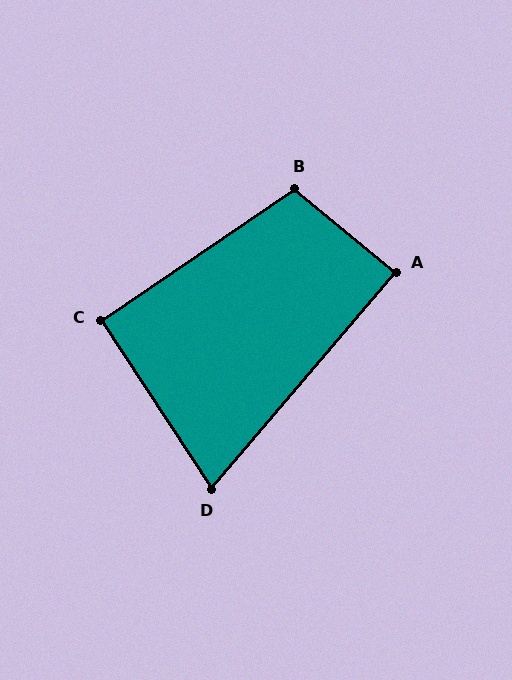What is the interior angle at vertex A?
Approximately 89 degrees (approximately right).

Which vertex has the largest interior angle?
B, at approximately 106 degrees.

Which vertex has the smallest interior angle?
D, at approximately 74 degrees.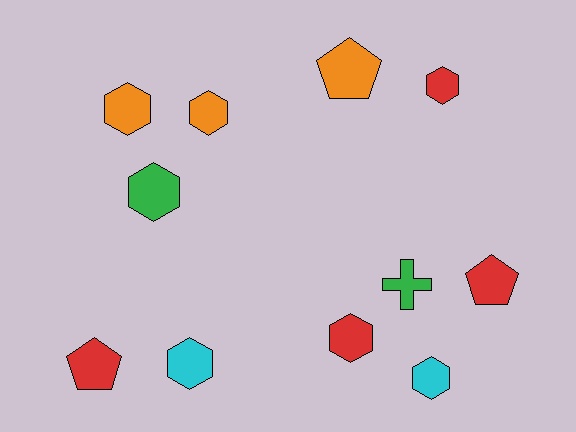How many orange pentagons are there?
There is 1 orange pentagon.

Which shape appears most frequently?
Hexagon, with 7 objects.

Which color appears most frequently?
Red, with 4 objects.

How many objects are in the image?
There are 11 objects.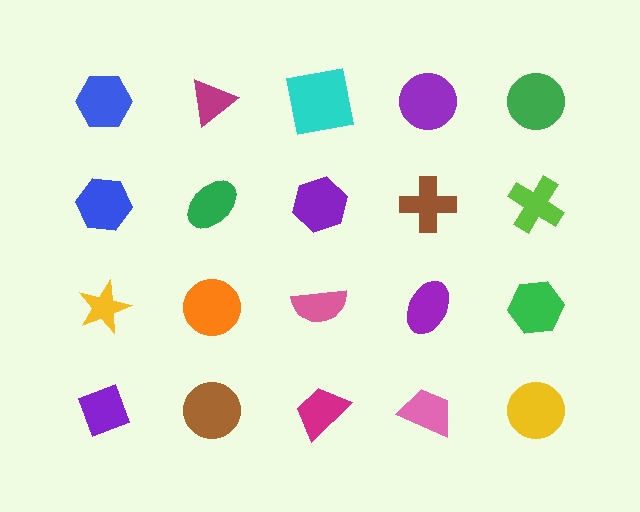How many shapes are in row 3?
5 shapes.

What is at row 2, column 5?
A lime cross.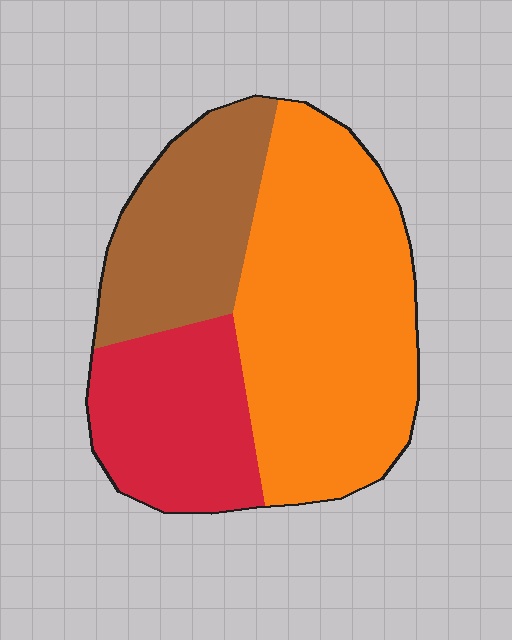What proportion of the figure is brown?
Brown covers 25% of the figure.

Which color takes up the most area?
Orange, at roughly 50%.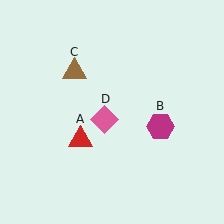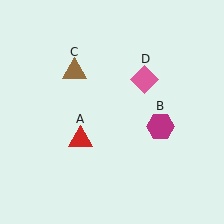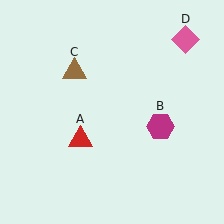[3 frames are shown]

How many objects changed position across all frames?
1 object changed position: pink diamond (object D).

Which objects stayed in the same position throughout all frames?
Red triangle (object A) and magenta hexagon (object B) and brown triangle (object C) remained stationary.